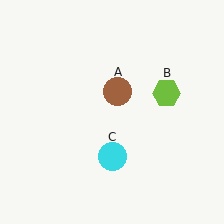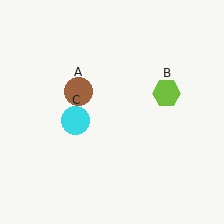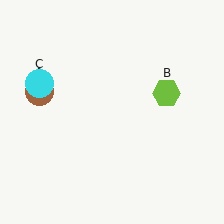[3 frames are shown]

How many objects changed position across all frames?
2 objects changed position: brown circle (object A), cyan circle (object C).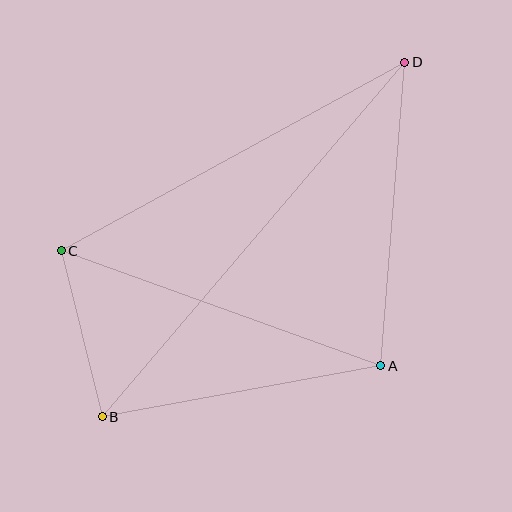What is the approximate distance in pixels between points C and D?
The distance between C and D is approximately 392 pixels.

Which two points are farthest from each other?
Points B and D are farthest from each other.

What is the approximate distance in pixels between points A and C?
The distance between A and C is approximately 340 pixels.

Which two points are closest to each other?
Points B and C are closest to each other.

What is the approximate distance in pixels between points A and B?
The distance between A and B is approximately 283 pixels.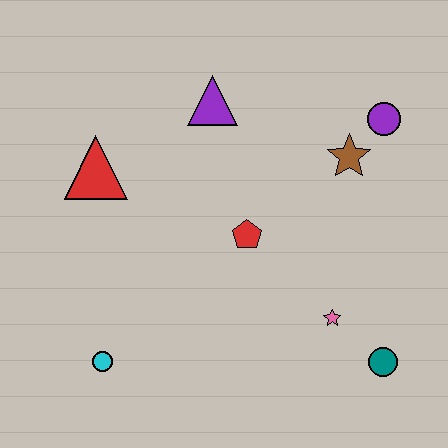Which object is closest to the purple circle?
The brown star is closest to the purple circle.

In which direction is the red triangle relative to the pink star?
The red triangle is to the left of the pink star.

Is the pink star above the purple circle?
No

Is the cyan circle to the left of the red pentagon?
Yes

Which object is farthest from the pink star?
The red triangle is farthest from the pink star.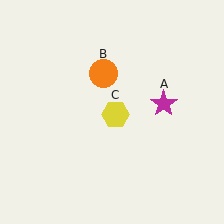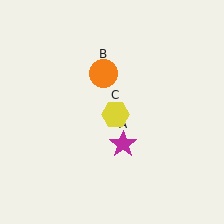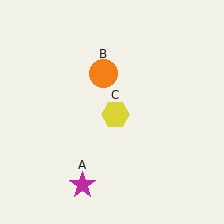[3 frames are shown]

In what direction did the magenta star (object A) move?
The magenta star (object A) moved down and to the left.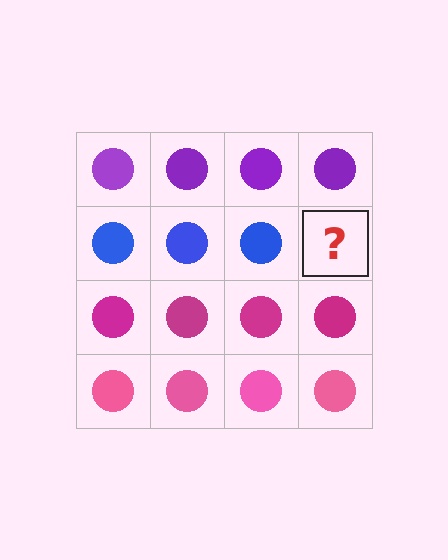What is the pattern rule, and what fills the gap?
The rule is that each row has a consistent color. The gap should be filled with a blue circle.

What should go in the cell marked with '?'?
The missing cell should contain a blue circle.